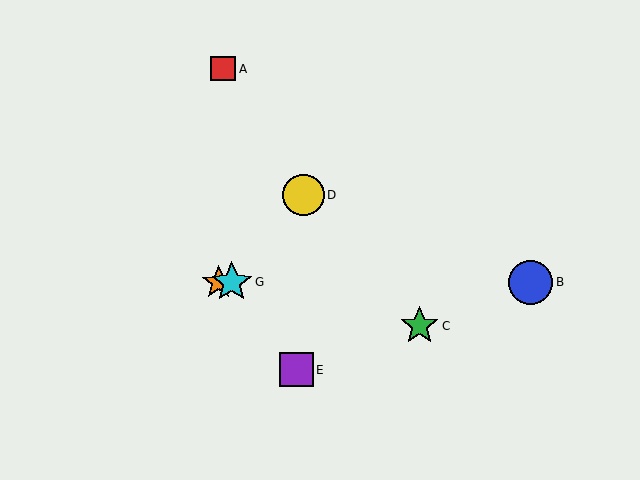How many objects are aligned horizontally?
3 objects (B, F, G) are aligned horizontally.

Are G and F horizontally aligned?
Yes, both are at y≈282.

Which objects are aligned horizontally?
Objects B, F, G are aligned horizontally.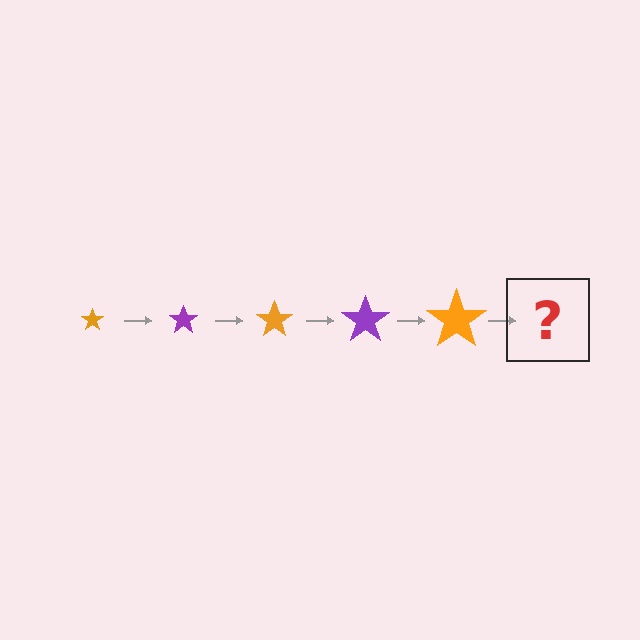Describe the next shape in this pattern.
It should be a purple star, larger than the previous one.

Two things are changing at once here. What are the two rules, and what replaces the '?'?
The two rules are that the star grows larger each step and the color cycles through orange and purple. The '?' should be a purple star, larger than the previous one.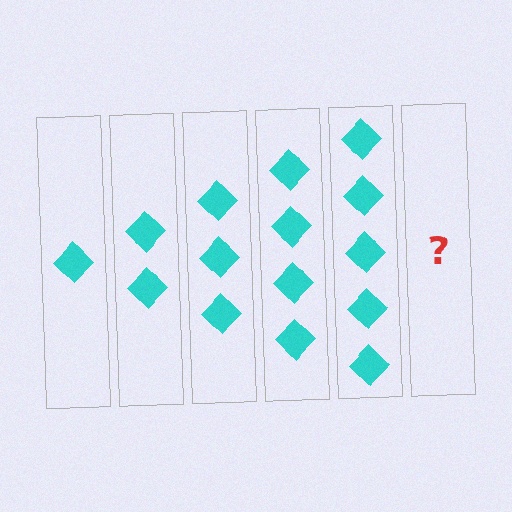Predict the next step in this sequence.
The next step is 6 diamonds.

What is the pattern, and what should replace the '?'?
The pattern is that each step adds one more diamond. The '?' should be 6 diamonds.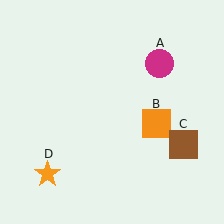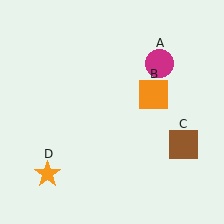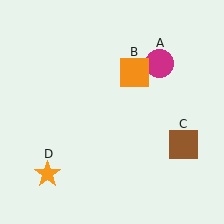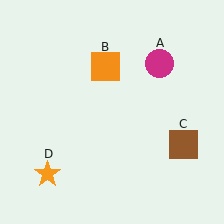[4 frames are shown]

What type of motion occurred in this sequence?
The orange square (object B) rotated counterclockwise around the center of the scene.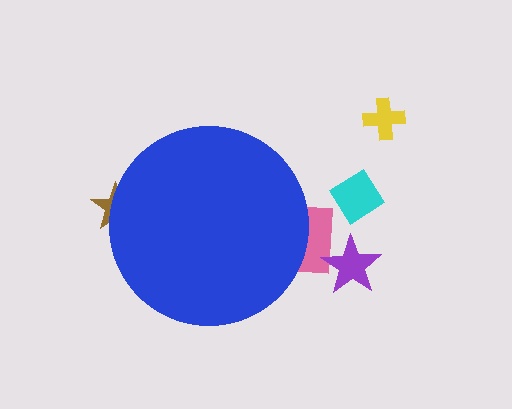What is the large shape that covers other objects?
A blue circle.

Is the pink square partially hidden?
Yes, the pink square is partially hidden behind the blue circle.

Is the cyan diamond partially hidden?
No, the cyan diamond is fully visible.